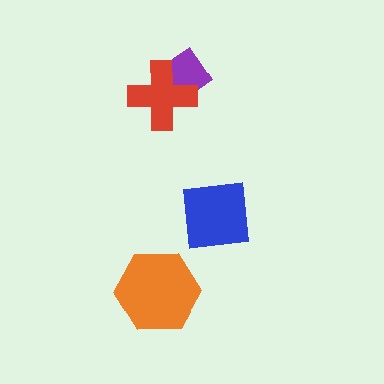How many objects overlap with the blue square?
0 objects overlap with the blue square.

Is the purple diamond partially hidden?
Yes, it is partially covered by another shape.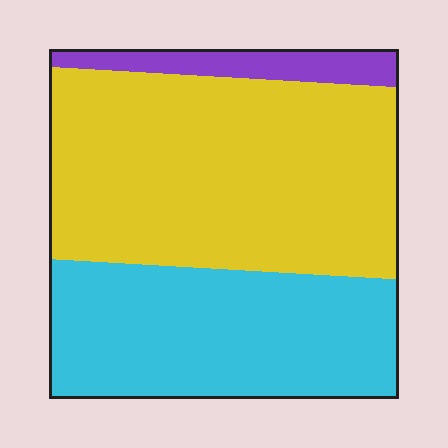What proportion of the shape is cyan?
Cyan takes up between a third and a half of the shape.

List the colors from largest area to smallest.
From largest to smallest: yellow, cyan, purple.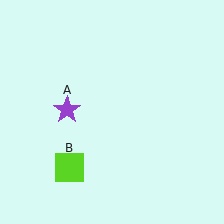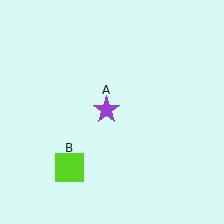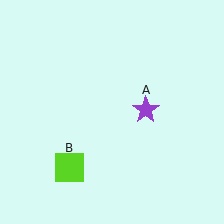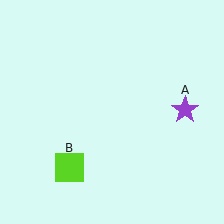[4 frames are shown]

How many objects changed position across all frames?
1 object changed position: purple star (object A).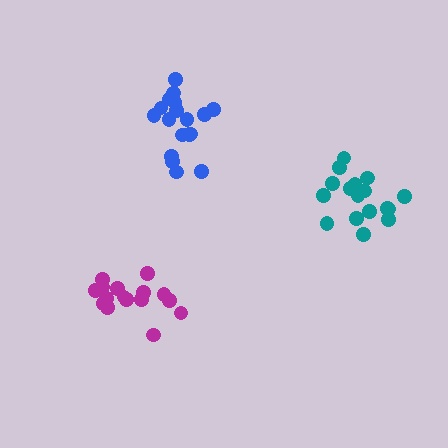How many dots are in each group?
Group 1: 16 dots, Group 2: 18 dots, Group 3: 17 dots (51 total).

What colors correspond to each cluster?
The clusters are colored: magenta, blue, teal.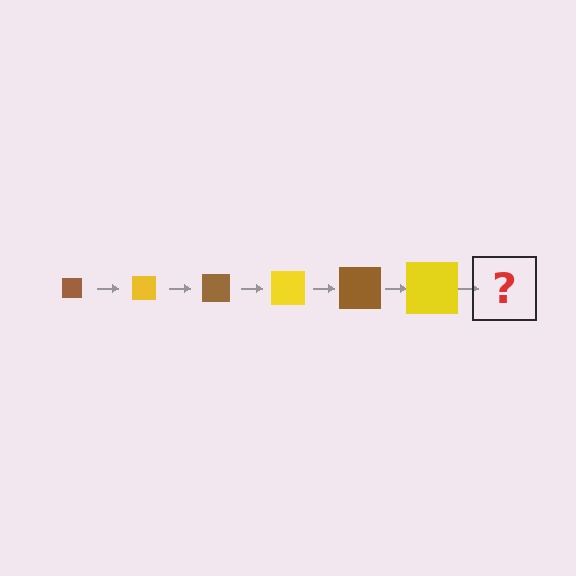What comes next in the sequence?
The next element should be a brown square, larger than the previous one.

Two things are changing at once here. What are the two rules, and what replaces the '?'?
The two rules are that the square grows larger each step and the color cycles through brown and yellow. The '?' should be a brown square, larger than the previous one.